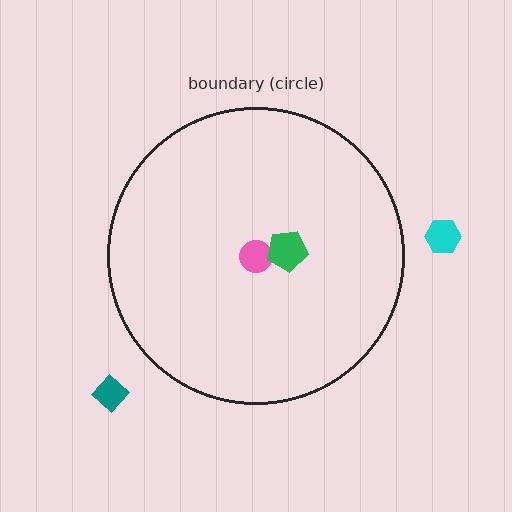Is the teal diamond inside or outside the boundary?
Outside.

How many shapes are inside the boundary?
2 inside, 2 outside.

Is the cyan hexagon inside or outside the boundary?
Outside.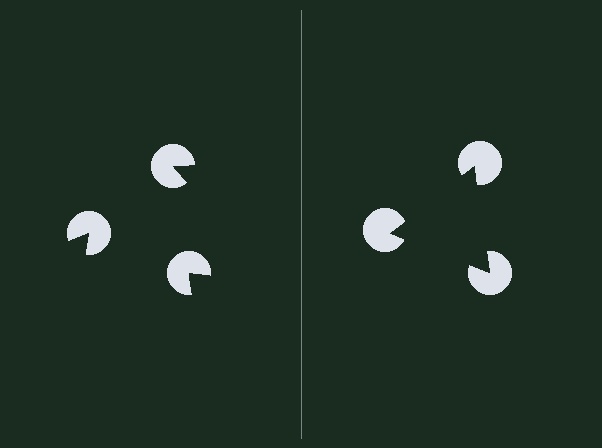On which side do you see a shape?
An illusory triangle appears on the right side. On the left side the wedge cuts are rotated, so no coherent shape forms.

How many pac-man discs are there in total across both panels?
6 — 3 on each side.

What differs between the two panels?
The pac-man discs are positioned identically on both sides; only the wedge orientations differ. On the right they align to a triangle; on the left they are misaligned.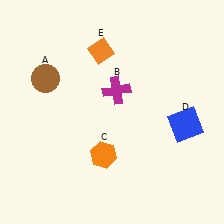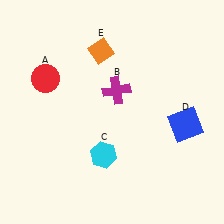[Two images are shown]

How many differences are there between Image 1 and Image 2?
There are 2 differences between the two images.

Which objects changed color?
A changed from brown to red. C changed from orange to cyan.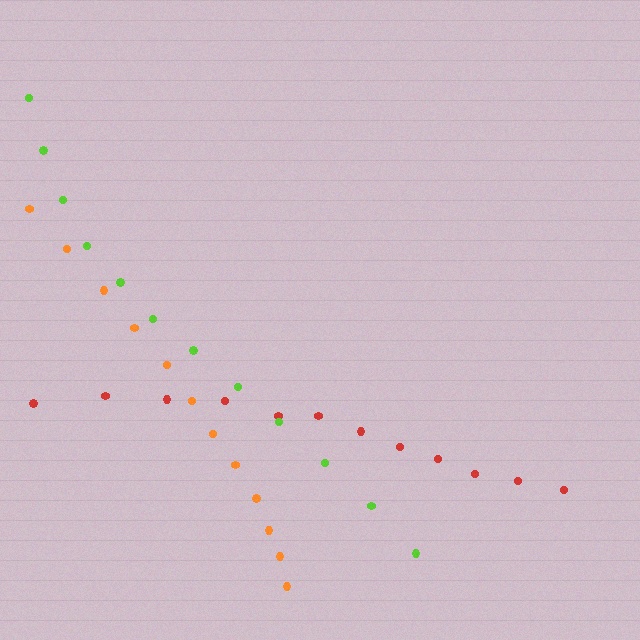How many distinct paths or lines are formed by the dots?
There are 3 distinct paths.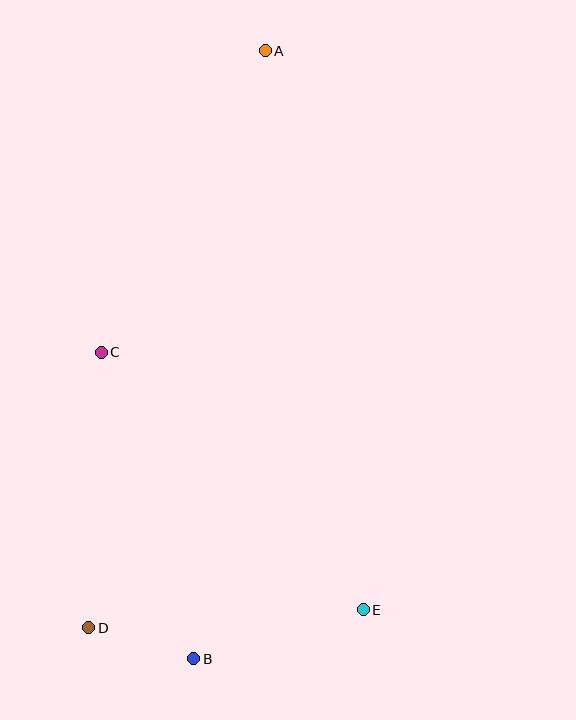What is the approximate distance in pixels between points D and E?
The distance between D and E is approximately 275 pixels.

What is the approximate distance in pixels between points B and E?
The distance between B and E is approximately 176 pixels.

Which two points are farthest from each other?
Points A and B are farthest from each other.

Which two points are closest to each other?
Points B and D are closest to each other.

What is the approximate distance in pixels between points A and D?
The distance between A and D is approximately 603 pixels.